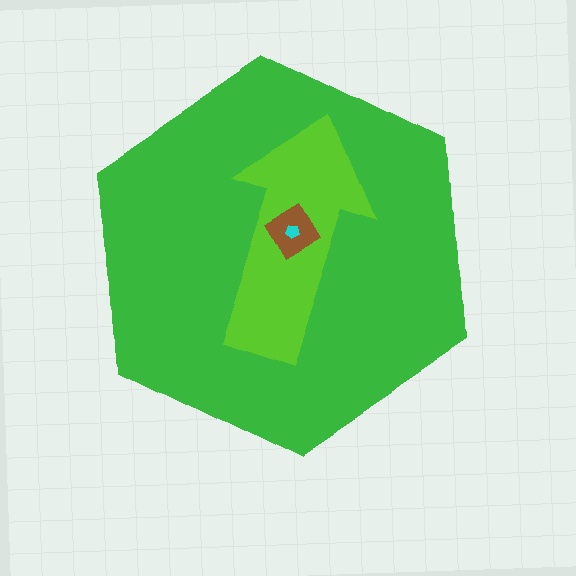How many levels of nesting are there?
4.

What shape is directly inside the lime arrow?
The brown diamond.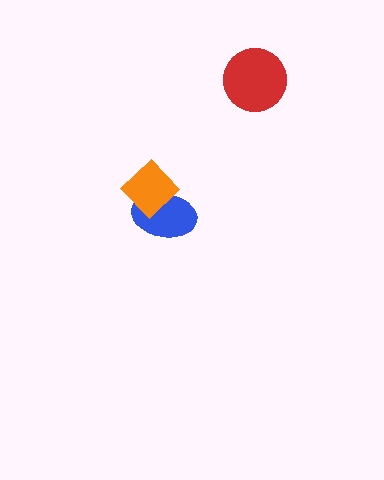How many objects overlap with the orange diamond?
1 object overlaps with the orange diamond.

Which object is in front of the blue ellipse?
The orange diamond is in front of the blue ellipse.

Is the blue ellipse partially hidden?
Yes, it is partially covered by another shape.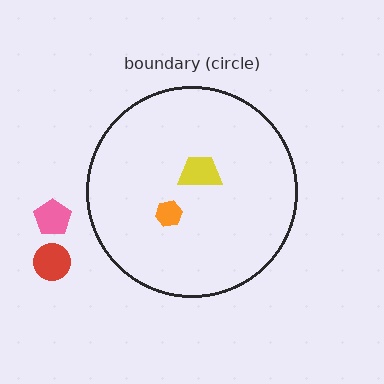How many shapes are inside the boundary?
2 inside, 2 outside.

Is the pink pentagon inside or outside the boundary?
Outside.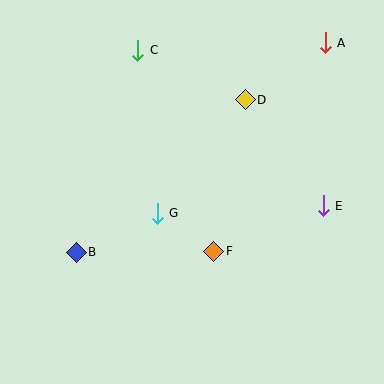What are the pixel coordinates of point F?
Point F is at (214, 251).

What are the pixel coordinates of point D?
Point D is at (245, 100).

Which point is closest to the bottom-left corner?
Point B is closest to the bottom-left corner.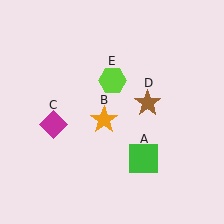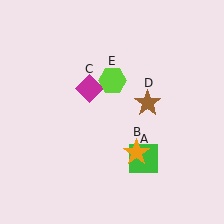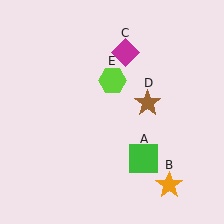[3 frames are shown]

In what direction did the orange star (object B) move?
The orange star (object B) moved down and to the right.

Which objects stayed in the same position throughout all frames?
Green square (object A) and brown star (object D) and lime hexagon (object E) remained stationary.